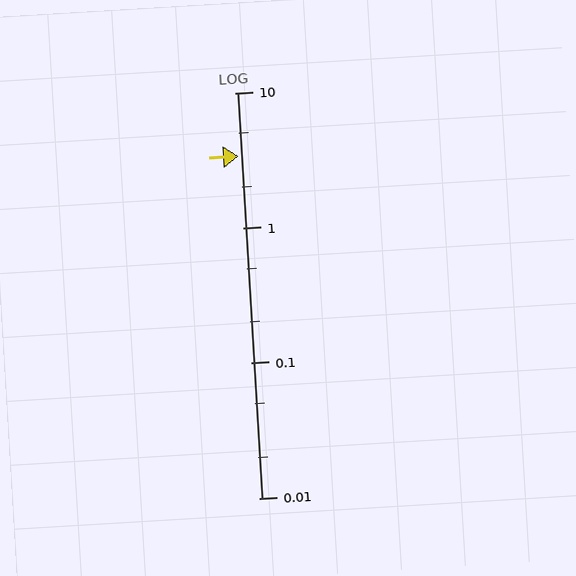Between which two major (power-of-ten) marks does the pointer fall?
The pointer is between 1 and 10.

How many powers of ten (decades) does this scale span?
The scale spans 3 decades, from 0.01 to 10.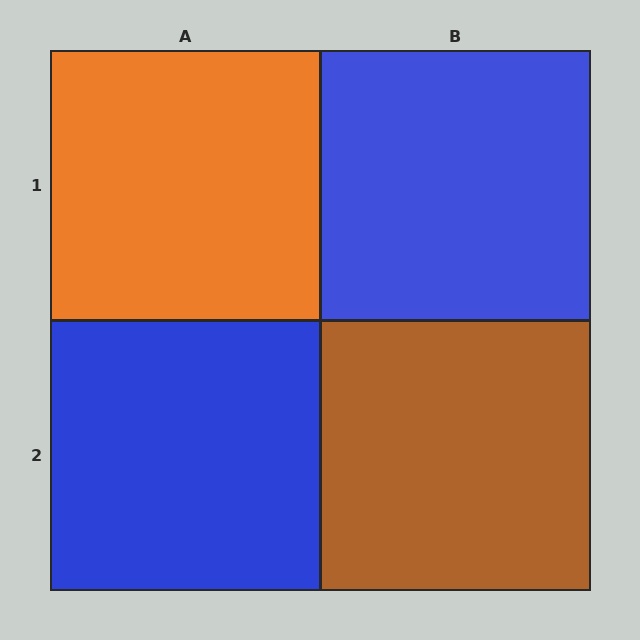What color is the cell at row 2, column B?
Brown.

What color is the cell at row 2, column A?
Blue.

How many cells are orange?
1 cell is orange.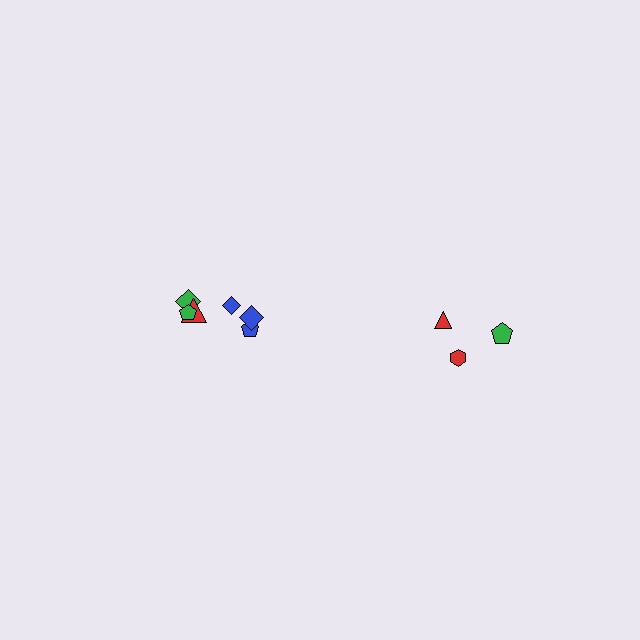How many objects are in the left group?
There are 6 objects.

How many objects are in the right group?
There are 3 objects.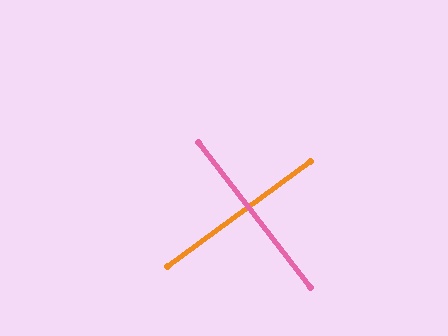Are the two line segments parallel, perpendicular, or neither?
Perpendicular — they meet at approximately 89°.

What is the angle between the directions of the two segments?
Approximately 89 degrees.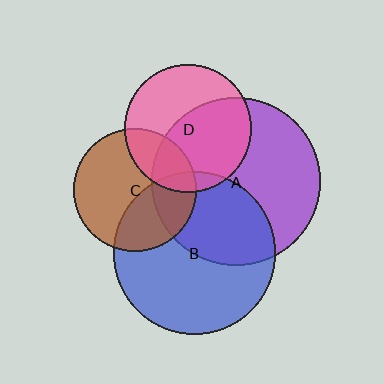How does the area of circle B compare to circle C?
Approximately 1.8 times.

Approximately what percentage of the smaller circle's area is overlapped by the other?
Approximately 35%.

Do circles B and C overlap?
Yes.